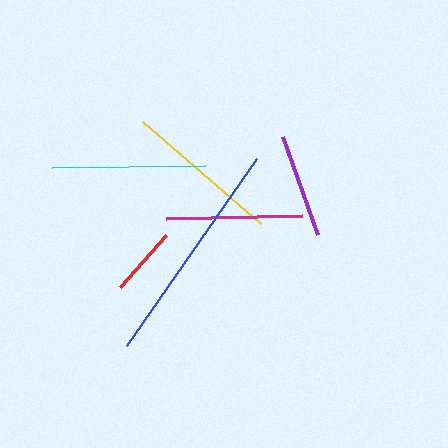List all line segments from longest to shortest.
From longest to shortest: blue, yellow, cyan, magenta, purple, red.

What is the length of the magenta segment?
The magenta segment is approximately 136 pixels long.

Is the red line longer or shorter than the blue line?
The blue line is longer than the red line.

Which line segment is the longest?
The blue line is the longest at approximately 228 pixels.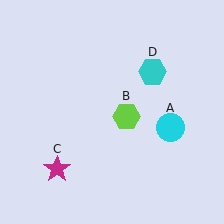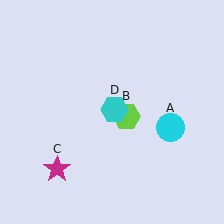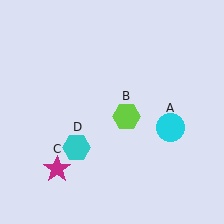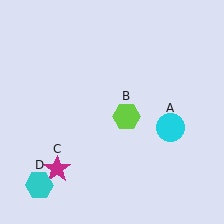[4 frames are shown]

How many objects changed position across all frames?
1 object changed position: cyan hexagon (object D).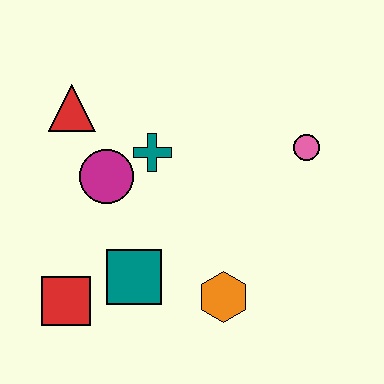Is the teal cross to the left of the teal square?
No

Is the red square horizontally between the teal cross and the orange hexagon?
No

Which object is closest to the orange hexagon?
The teal square is closest to the orange hexagon.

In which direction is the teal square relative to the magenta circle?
The teal square is below the magenta circle.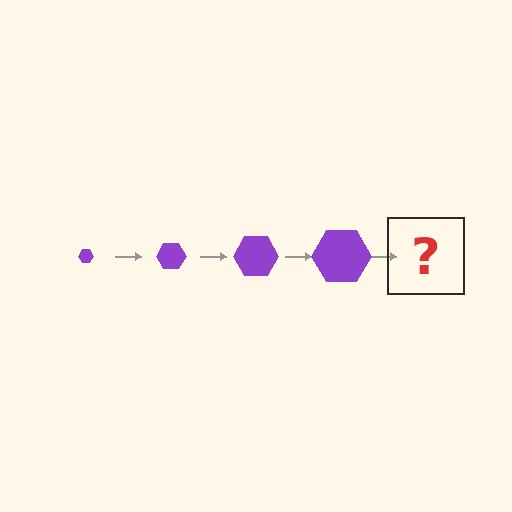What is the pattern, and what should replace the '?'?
The pattern is that the hexagon gets progressively larger each step. The '?' should be a purple hexagon, larger than the previous one.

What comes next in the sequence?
The next element should be a purple hexagon, larger than the previous one.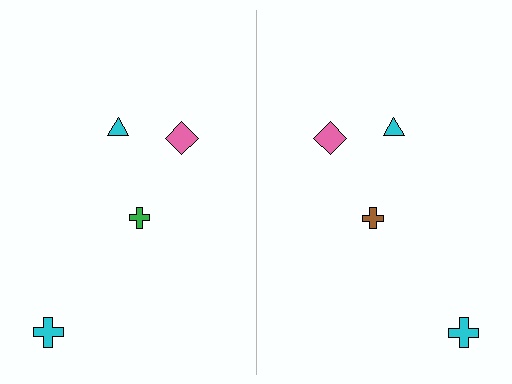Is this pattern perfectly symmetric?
No, the pattern is not perfectly symmetric. The brown cross on the right side breaks the symmetry — its mirror counterpart is green.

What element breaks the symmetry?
The brown cross on the right side breaks the symmetry — its mirror counterpart is green.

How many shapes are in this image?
There are 8 shapes in this image.